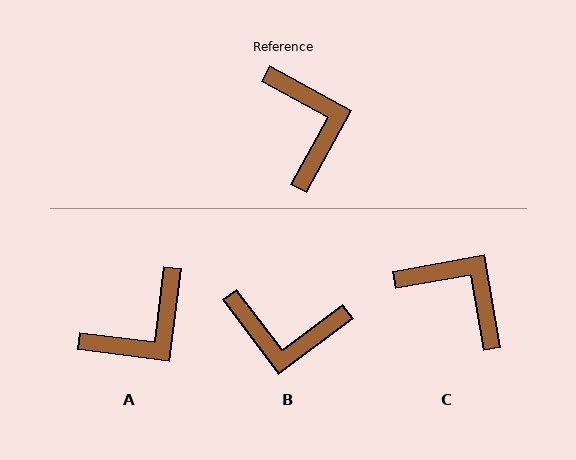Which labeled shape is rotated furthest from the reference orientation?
B, about 114 degrees away.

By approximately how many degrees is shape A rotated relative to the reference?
Approximately 68 degrees clockwise.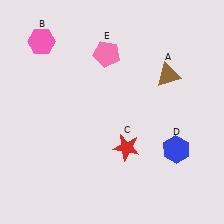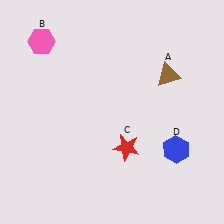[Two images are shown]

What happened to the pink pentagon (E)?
The pink pentagon (E) was removed in Image 2. It was in the top-left area of Image 1.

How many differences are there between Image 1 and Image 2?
There is 1 difference between the two images.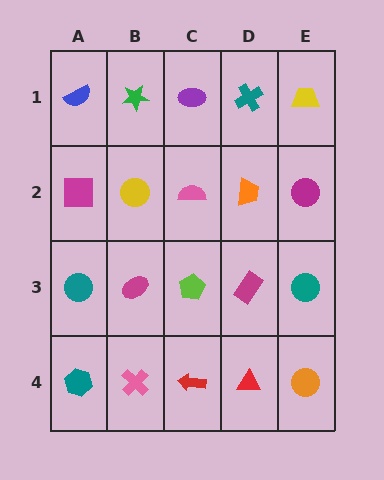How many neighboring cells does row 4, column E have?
2.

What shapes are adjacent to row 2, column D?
A teal cross (row 1, column D), a magenta rectangle (row 3, column D), a pink semicircle (row 2, column C), a magenta circle (row 2, column E).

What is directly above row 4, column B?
A magenta ellipse.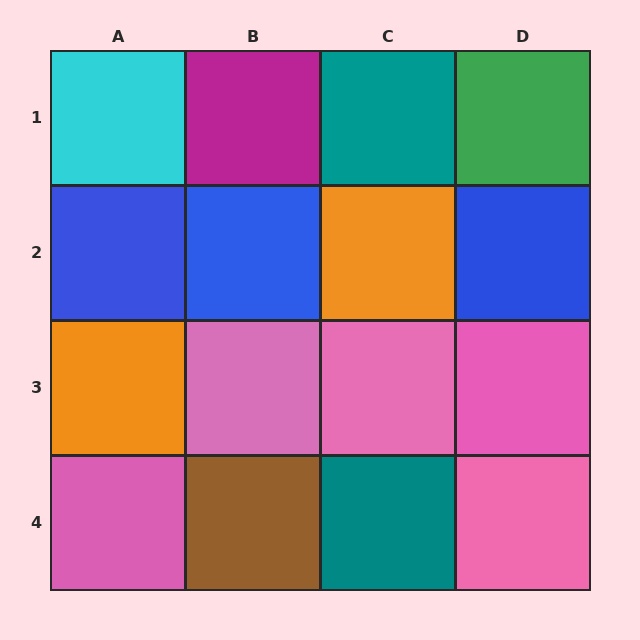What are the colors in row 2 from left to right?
Blue, blue, orange, blue.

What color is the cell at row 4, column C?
Teal.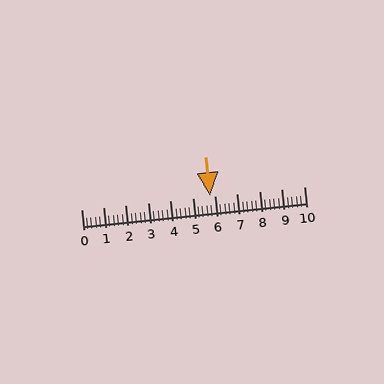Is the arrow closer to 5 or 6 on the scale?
The arrow is closer to 6.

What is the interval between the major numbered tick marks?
The major tick marks are spaced 1 units apart.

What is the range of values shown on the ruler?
The ruler shows values from 0 to 10.